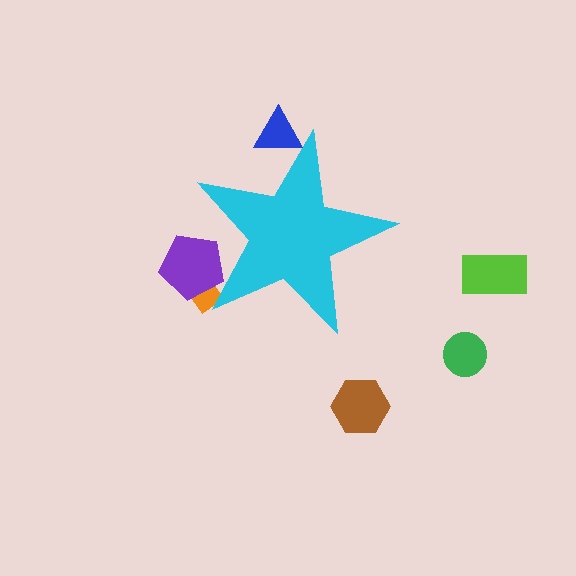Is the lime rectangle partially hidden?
No, the lime rectangle is fully visible.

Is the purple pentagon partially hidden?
Yes, the purple pentagon is partially hidden behind the cyan star.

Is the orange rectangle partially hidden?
Yes, the orange rectangle is partially hidden behind the cyan star.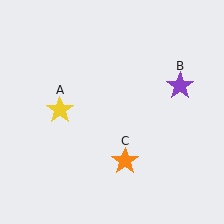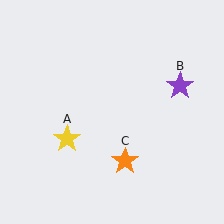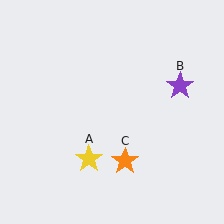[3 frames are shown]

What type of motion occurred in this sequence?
The yellow star (object A) rotated counterclockwise around the center of the scene.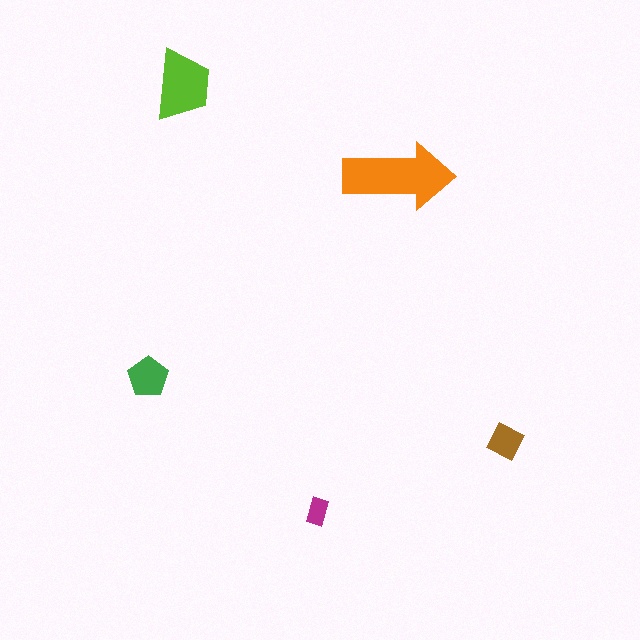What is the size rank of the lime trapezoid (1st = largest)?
2nd.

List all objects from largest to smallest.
The orange arrow, the lime trapezoid, the green pentagon, the brown square, the magenta rectangle.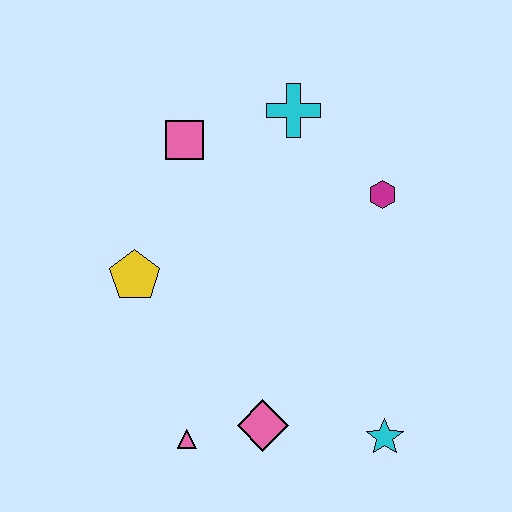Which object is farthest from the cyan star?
The pink square is farthest from the cyan star.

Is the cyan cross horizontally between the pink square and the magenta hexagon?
Yes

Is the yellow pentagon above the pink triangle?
Yes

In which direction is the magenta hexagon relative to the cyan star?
The magenta hexagon is above the cyan star.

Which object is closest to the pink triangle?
The pink diamond is closest to the pink triangle.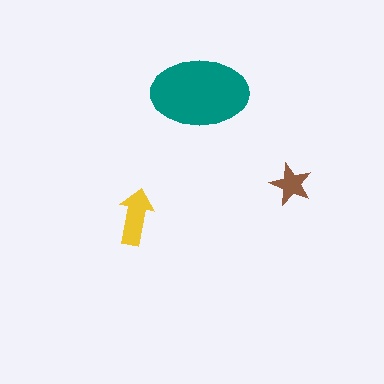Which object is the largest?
The teal ellipse.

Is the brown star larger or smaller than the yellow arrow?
Smaller.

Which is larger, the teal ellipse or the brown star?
The teal ellipse.